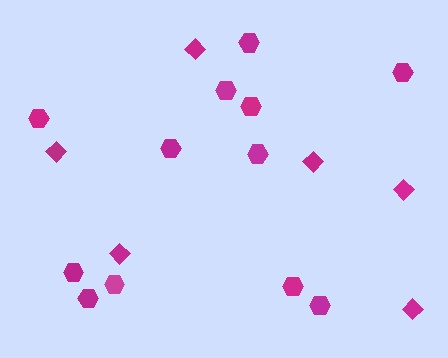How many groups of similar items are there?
There are 2 groups: one group of diamonds (6) and one group of hexagons (12).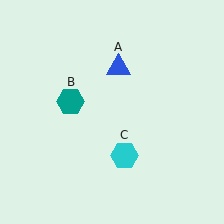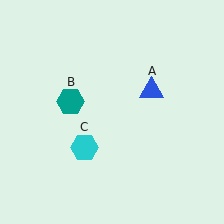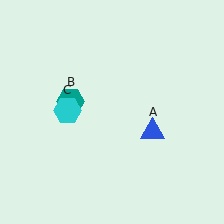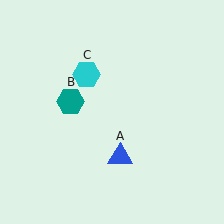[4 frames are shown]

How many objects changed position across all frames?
2 objects changed position: blue triangle (object A), cyan hexagon (object C).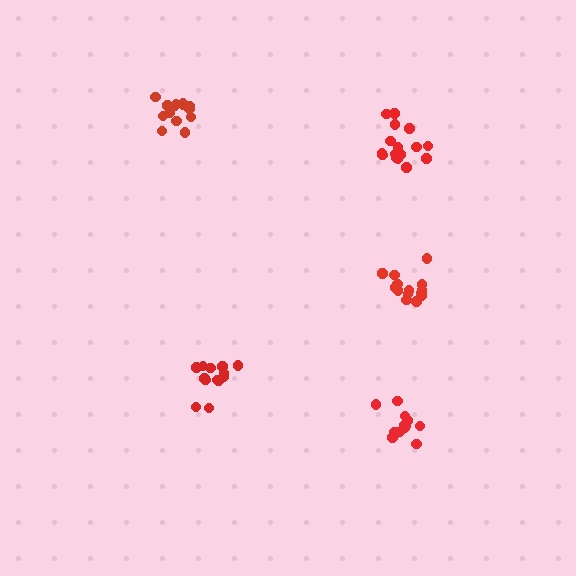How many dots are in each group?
Group 1: 14 dots, Group 2: 13 dots, Group 3: 16 dots, Group 4: 16 dots, Group 5: 14 dots (73 total).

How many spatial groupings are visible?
There are 5 spatial groupings.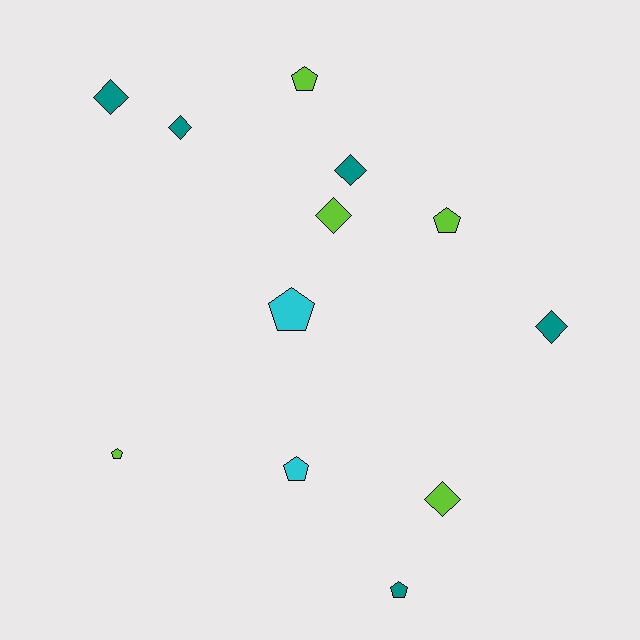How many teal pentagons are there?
There is 1 teal pentagon.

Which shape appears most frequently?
Pentagon, with 6 objects.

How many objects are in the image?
There are 12 objects.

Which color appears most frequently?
Lime, with 5 objects.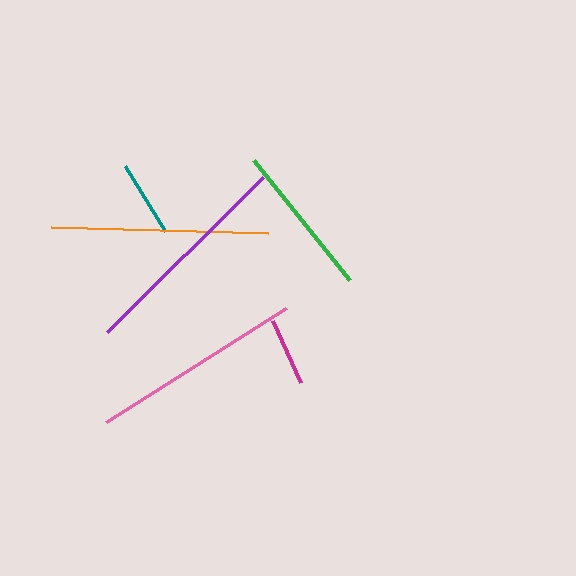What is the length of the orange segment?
The orange segment is approximately 217 pixels long.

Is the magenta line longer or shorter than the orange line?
The orange line is longer than the magenta line.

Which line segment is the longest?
The purple line is the longest at approximately 220 pixels.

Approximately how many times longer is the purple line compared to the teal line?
The purple line is approximately 2.9 times the length of the teal line.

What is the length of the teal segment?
The teal segment is approximately 76 pixels long.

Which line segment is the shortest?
The magenta line is the shortest at approximately 68 pixels.